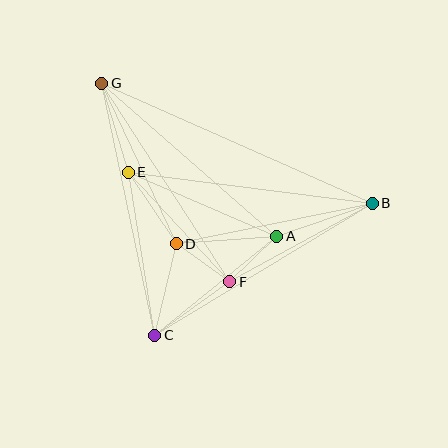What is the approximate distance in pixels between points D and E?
The distance between D and E is approximately 86 pixels.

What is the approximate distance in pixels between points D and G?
The distance between D and G is approximately 177 pixels.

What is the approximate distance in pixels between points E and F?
The distance between E and F is approximately 150 pixels.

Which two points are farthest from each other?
Points B and G are farthest from each other.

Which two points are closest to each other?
Points A and F are closest to each other.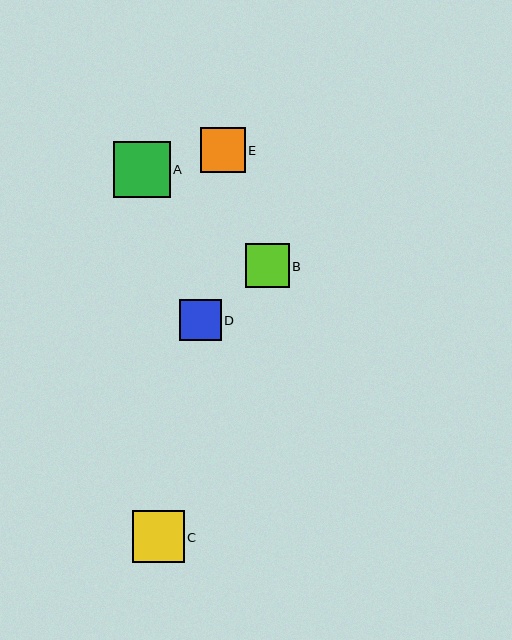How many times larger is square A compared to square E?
Square A is approximately 1.3 times the size of square E.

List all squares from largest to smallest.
From largest to smallest: A, C, E, B, D.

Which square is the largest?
Square A is the largest with a size of approximately 57 pixels.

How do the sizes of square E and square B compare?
Square E and square B are approximately the same size.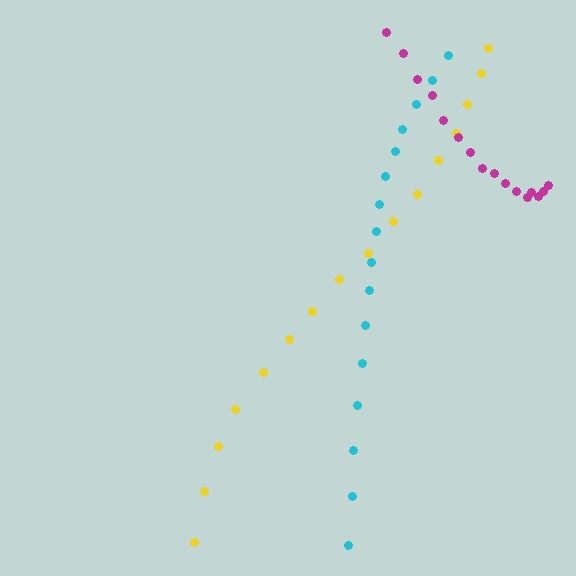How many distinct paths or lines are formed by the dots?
There are 3 distinct paths.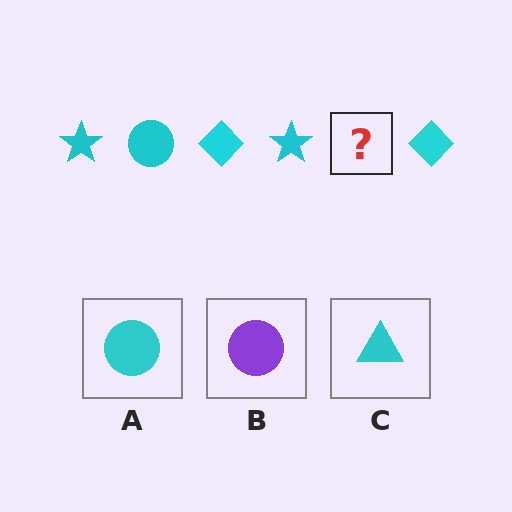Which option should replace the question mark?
Option A.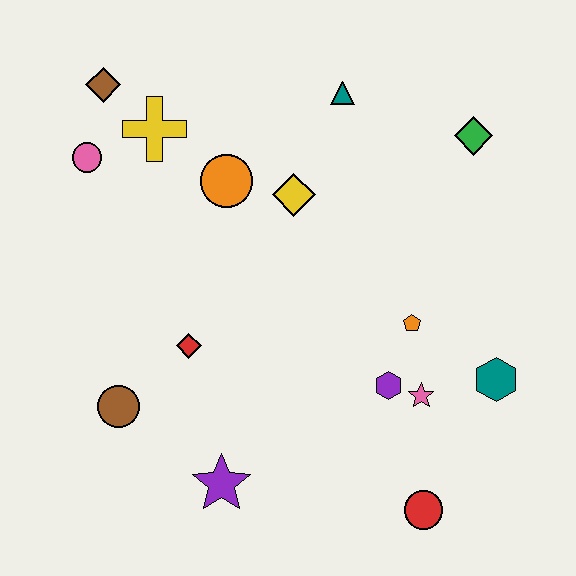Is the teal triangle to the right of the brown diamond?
Yes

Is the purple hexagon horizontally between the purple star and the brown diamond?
No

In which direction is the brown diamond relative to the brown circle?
The brown diamond is above the brown circle.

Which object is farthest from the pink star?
The brown diamond is farthest from the pink star.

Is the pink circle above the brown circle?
Yes